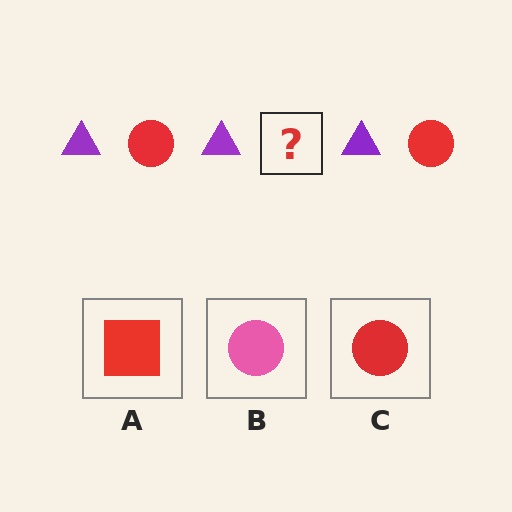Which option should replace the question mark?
Option C.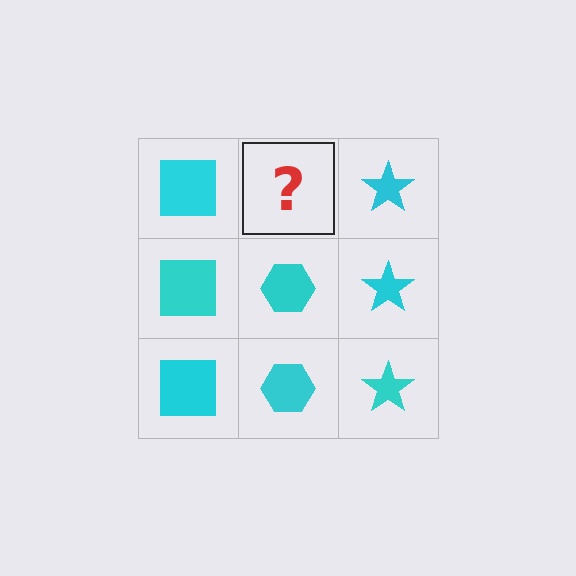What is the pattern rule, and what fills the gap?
The rule is that each column has a consistent shape. The gap should be filled with a cyan hexagon.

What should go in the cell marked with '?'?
The missing cell should contain a cyan hexagon.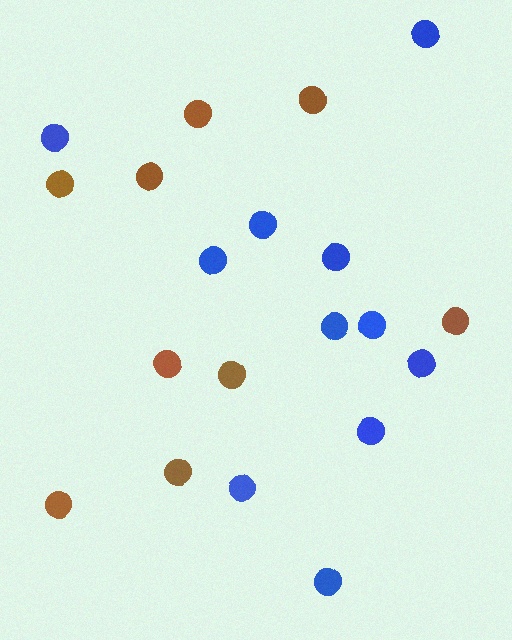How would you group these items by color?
There are 2 groups: one group of brown circles (9) and one group of blue circles (11).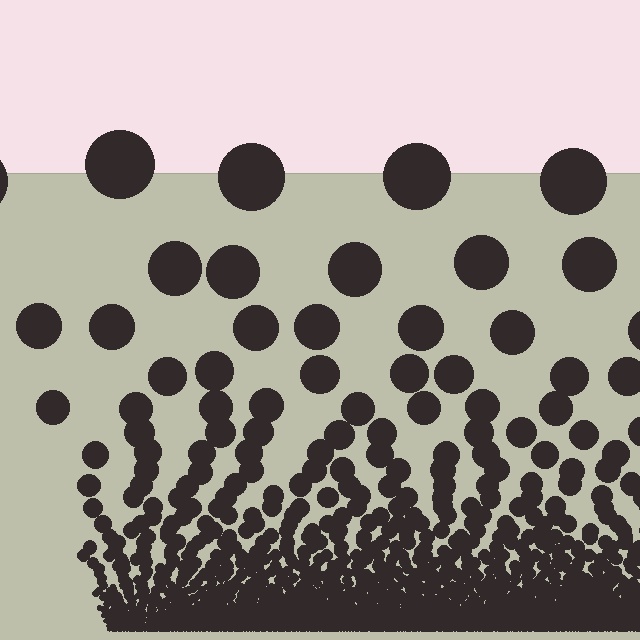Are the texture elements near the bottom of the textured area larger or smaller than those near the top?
Smaller. The gradient is inverted — elements near the bottom are smaller and denser.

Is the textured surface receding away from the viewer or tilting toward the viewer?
The surface appears to tilt toward the viewer. Texture elements get larger and sparser toward the top.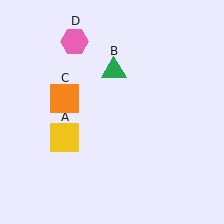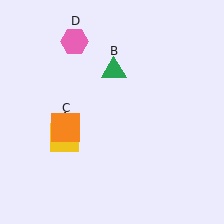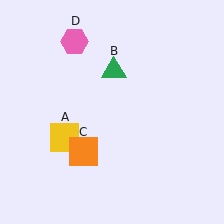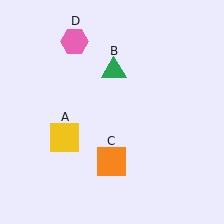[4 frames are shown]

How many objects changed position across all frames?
1 object changed position: orange square (object C).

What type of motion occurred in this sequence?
The orange square (object C) rotated counterclockwise around the center of the scene.